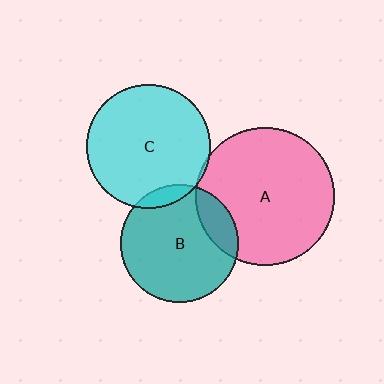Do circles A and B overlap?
Yes.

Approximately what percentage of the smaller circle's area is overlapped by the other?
Approximately 15%.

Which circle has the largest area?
Circle A (pink).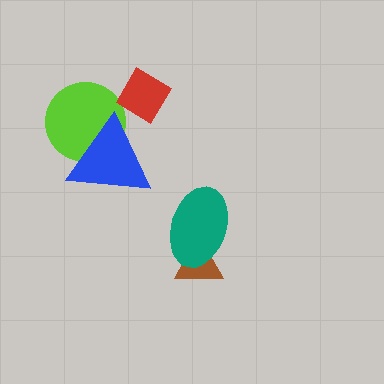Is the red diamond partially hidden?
No, no other shape covers it.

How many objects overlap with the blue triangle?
1 object overlaps with the blue triangle.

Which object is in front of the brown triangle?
The teal ellipse is in front of the brown triangle.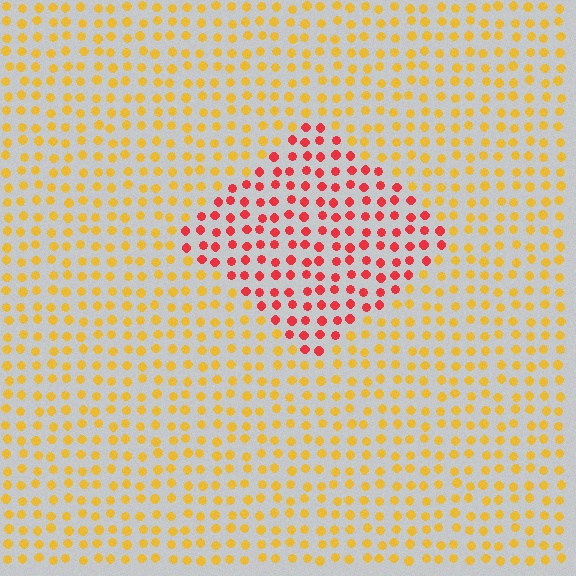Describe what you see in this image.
The image is filled with small yellow elements in a uniform arrangement. A diamond-shaped region is visible where the elements are tinted to a slightly different hue, forming a subtle color boundary.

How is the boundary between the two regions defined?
The boundary is defined purely by a slight shift in hue (about 49 degrees). Spacing, size, and orientation are identical on both sides.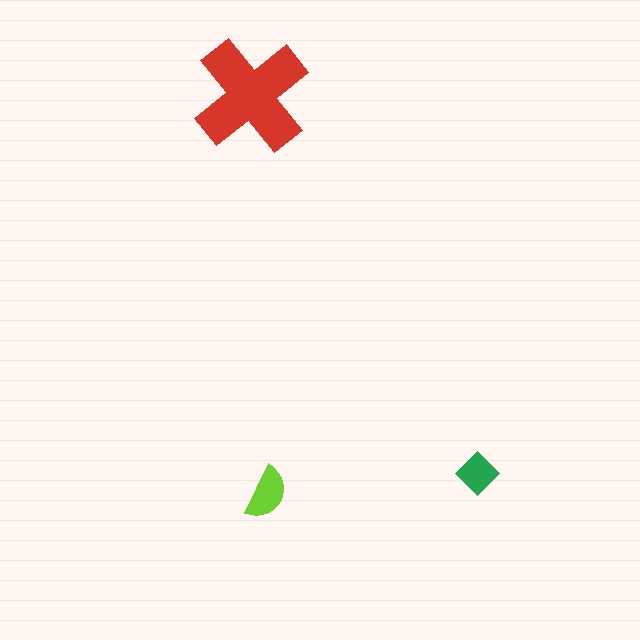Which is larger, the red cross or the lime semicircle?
The red cross.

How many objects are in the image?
There are 3 objects in the image.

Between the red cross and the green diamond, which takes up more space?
The red cross.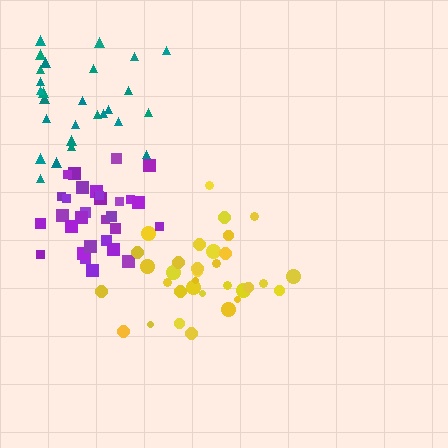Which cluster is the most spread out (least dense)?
Teal.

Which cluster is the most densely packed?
Purple.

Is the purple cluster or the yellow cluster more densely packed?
Purple.